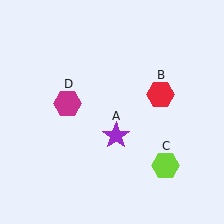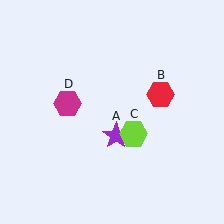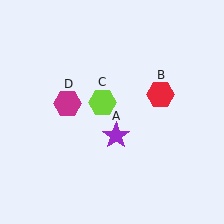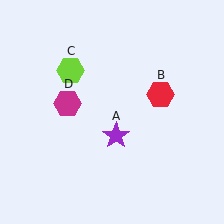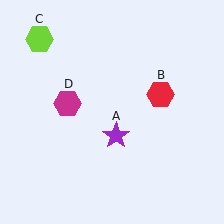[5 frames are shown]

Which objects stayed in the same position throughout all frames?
Purple star (object A) and red hexagon (object B) and magenta hexagon (object D) remained stationary.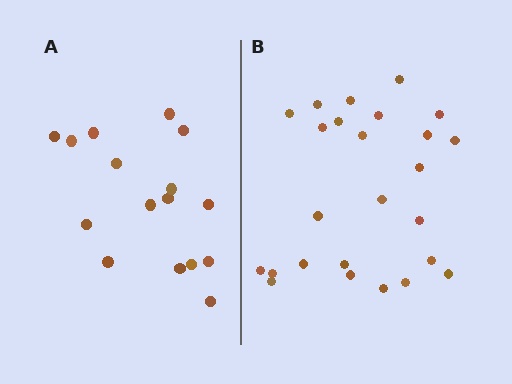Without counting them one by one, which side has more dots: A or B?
Region B (the right region) has more dots.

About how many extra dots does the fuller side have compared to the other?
Region B has roughly 8 or so more dots than region A.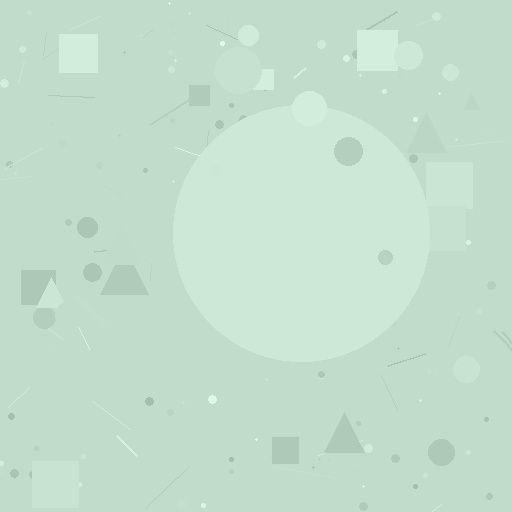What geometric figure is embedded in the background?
A circle is embedded in the background.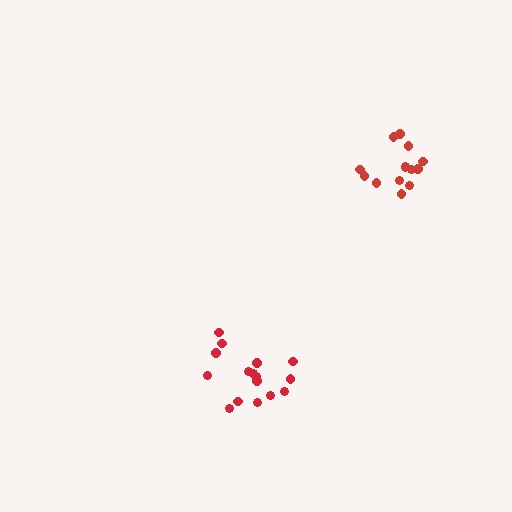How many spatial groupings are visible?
There are 2 spatial groupings.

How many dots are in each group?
Group 1: 17 dots, Group 2: 14 dots (31 total).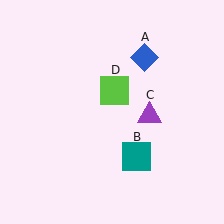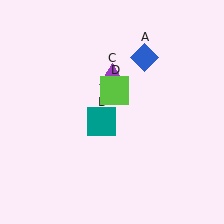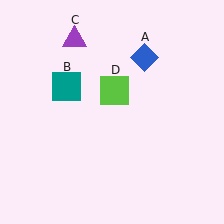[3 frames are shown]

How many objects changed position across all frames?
2 objects changed position: teal square (object B), purple triangle (object C).